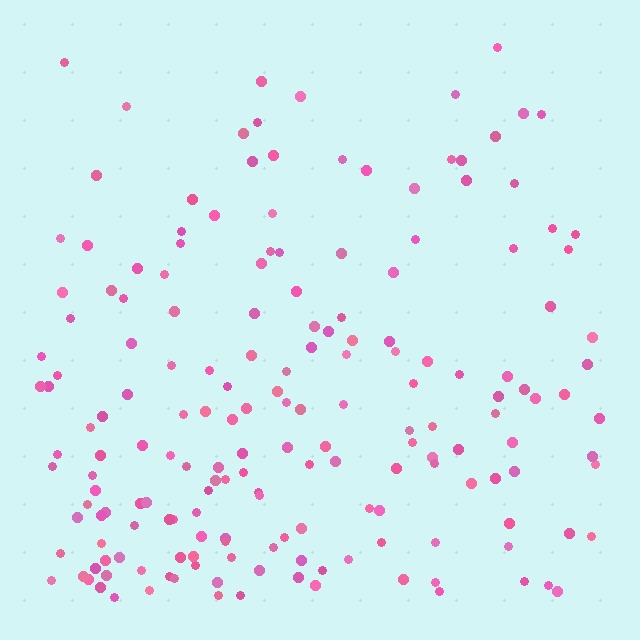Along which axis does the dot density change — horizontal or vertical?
Vertical.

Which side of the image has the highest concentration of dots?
The bottom.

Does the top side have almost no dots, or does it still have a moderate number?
Still a moderate number, just noticeably fewer than the bottom.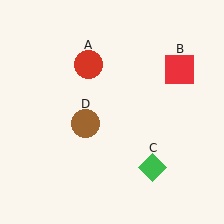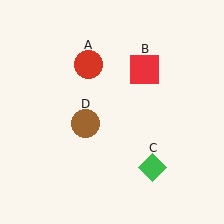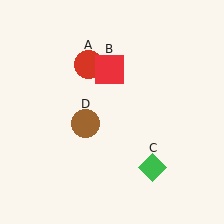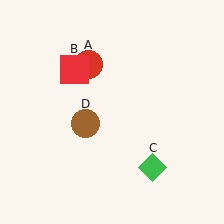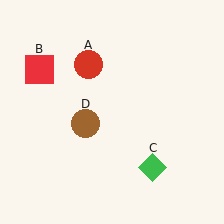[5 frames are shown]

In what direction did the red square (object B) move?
The red square (object B) moved left.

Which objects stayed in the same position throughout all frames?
Red circle (object A) and green diamond (object C) and brown circle (object D) remained stationary.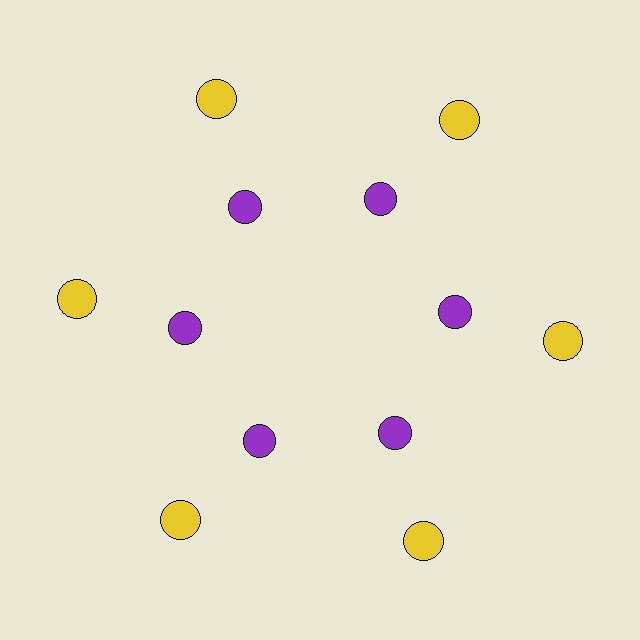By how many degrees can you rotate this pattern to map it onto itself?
The pattern maps onto itself every 60 degrees of rotation.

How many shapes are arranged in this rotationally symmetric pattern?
There are 12 shapes, arranged in 6 groups of 2.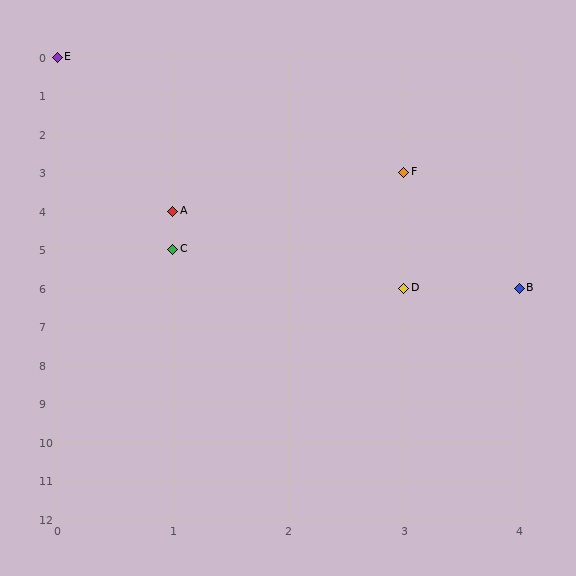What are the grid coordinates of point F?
Point F is at grid coordinates (3, 3).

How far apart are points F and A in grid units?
Points F and A are 2 columns and 1 row apart (about 2.2 grid units diagonally).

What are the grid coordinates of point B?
Point B is at grid coordinates (4, 6).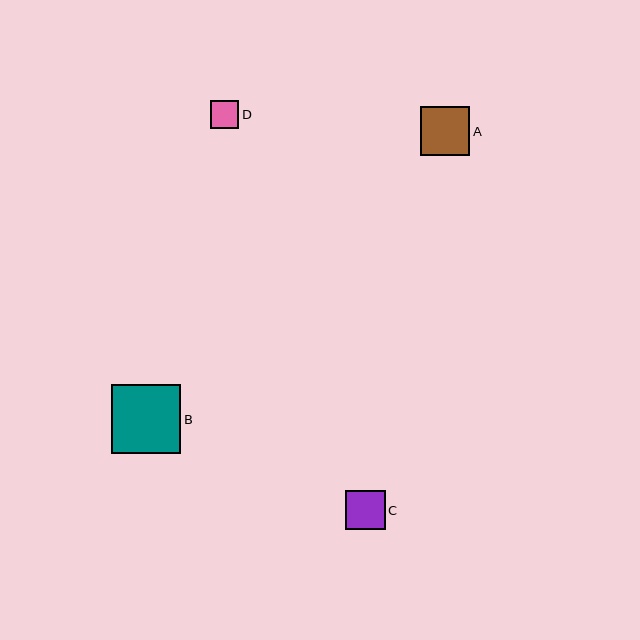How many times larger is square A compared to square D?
Square A is approximately 1.8 times the size of square D.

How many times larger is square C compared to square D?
Square C is approximately 1.4 times the size of square D.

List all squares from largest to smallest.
From largest to smallest: B, A, C, D.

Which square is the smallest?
Square D is the smallest with a size of approximately 28 pixels.